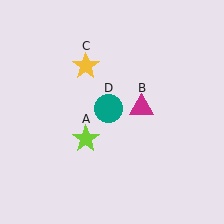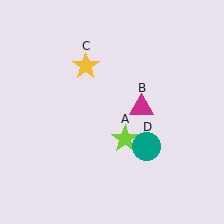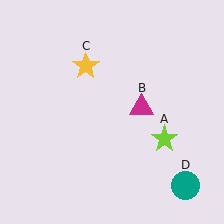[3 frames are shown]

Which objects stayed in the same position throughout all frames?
Magenta triangle (object B) and yellow star (object C) remained stationary.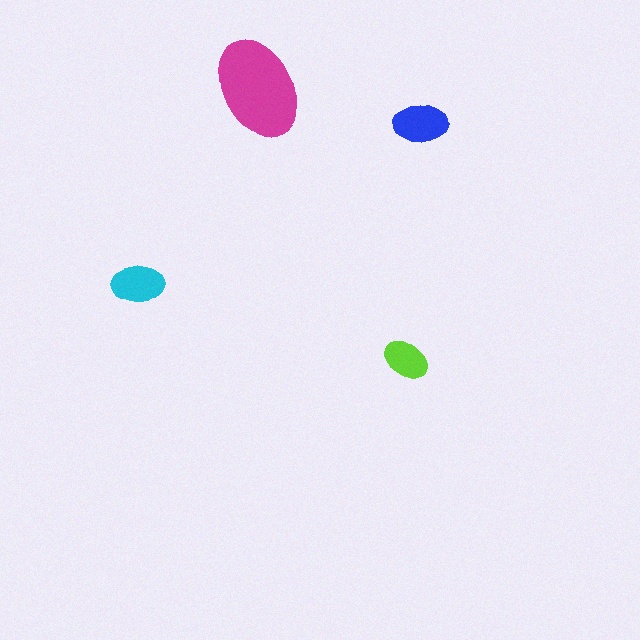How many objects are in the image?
There are 4 objects in the image.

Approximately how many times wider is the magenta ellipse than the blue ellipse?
About 2 times wider.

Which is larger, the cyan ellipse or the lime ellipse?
The cyan one.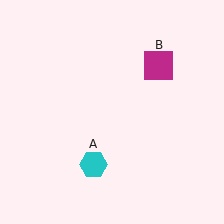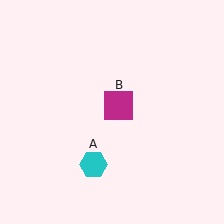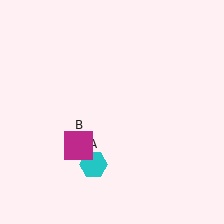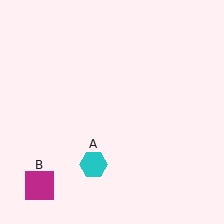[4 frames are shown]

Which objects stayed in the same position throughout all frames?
Cyan hexagon (object A) remained stationary.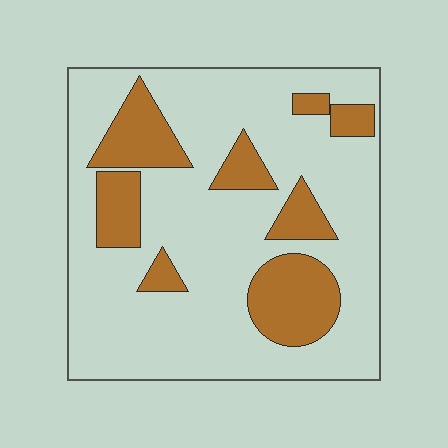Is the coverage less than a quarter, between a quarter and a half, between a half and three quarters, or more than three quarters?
Less than a quarter.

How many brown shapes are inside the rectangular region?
8.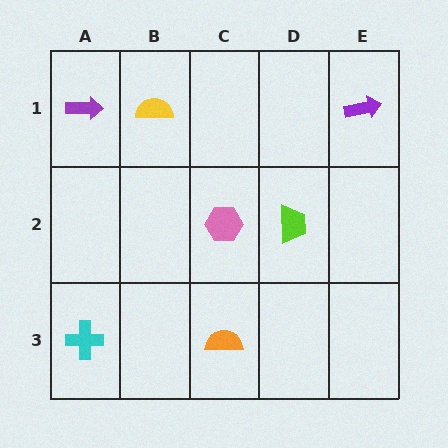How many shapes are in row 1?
3 shapes.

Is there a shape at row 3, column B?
No, that cell is empty.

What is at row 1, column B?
A yellow semicircle.